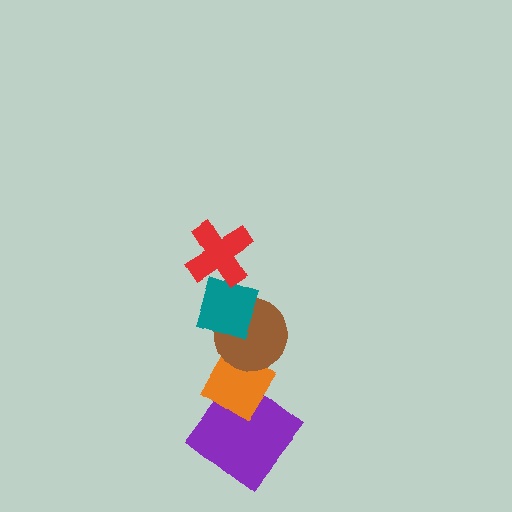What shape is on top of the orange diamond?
The brown circle is on top of the orange diamond.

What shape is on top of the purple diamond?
The orange diamond is on top of the purple diamond.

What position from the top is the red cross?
The red cross is 1st from the top.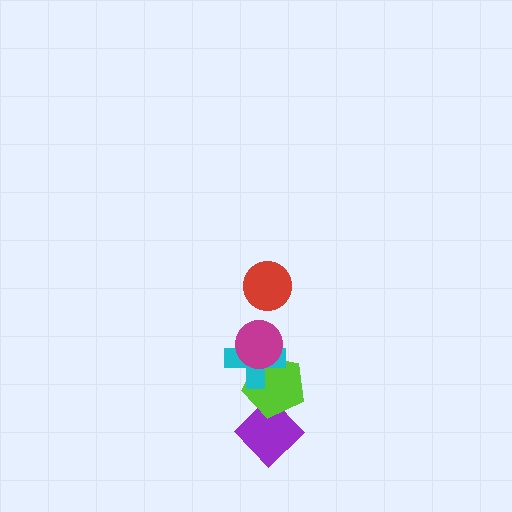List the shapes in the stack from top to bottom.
From top to bottom: the red circle, the magenta circle, the cyan cross, the lime pentagon, the purple diamond.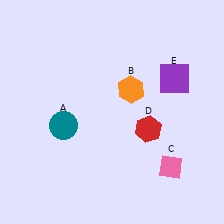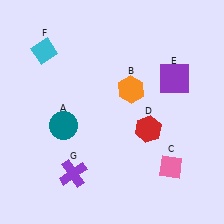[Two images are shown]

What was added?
A cyan diamond (F), a purple cross (G) were added in Image 2.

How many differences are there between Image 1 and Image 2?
There are 2 differences between the two images.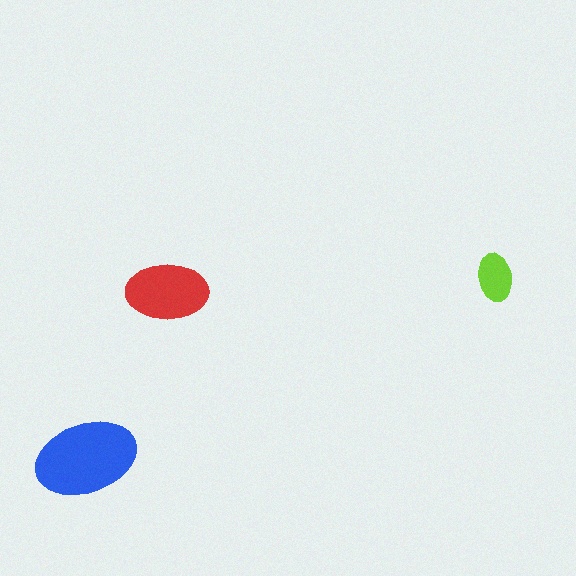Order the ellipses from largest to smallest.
the blue one, the red one, the lime one.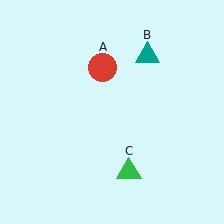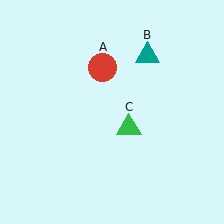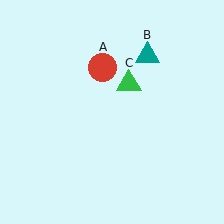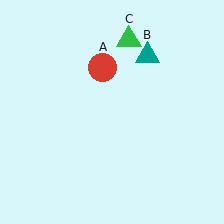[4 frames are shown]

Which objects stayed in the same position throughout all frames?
Red circle (object A) and teal triangle (object B) remained stationary.